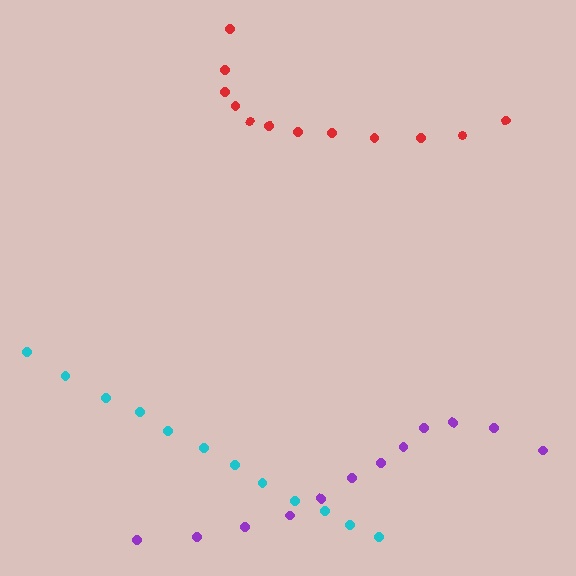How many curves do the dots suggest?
There are 3 distinct paths.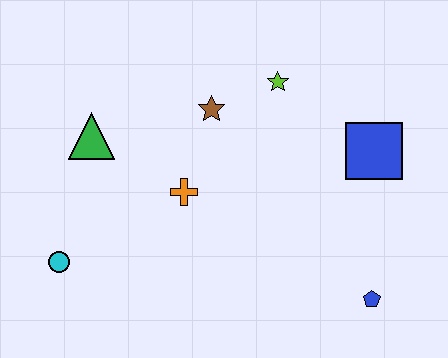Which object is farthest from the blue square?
The cyan circle is farthest from the blue square.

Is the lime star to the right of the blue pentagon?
No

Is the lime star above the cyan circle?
Yes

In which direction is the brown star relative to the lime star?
The brown star is to the left of the lime star.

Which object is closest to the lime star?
The brown star is closest to the lime star.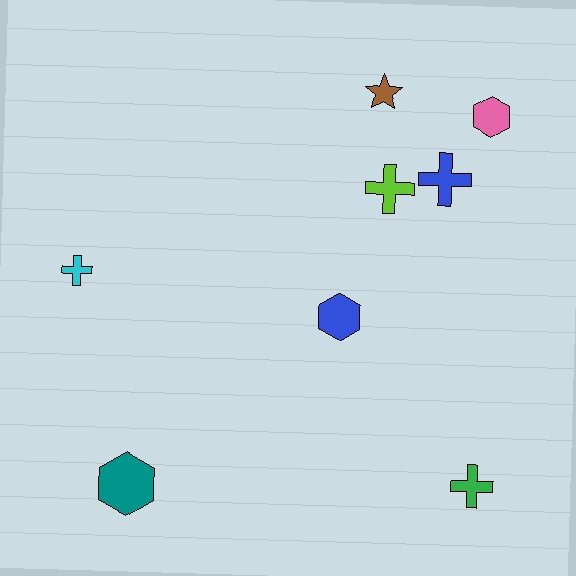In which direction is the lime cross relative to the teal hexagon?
The lime cross is above the teal hexagon.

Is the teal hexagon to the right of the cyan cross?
Yes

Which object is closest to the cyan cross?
The teal hexagon is closest to the cyan cross.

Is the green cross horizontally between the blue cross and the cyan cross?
No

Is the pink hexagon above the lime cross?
Yes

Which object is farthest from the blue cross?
The teal hexagon is farthest from the blue cross.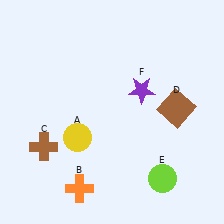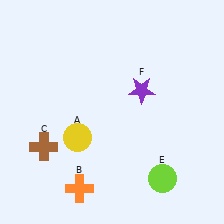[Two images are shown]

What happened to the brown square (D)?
The brown square (D) was removed in Image 2. It was in the top-right area of Image 1.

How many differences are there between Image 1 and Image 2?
There is 1 difference between the two images.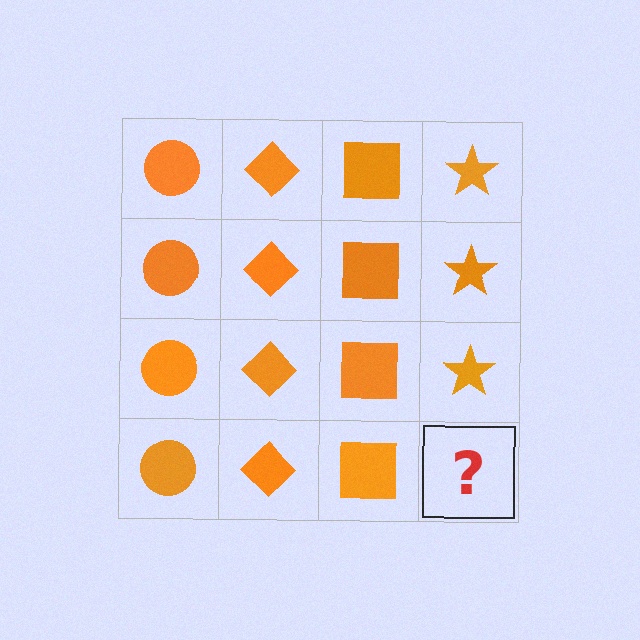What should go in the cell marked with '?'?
The missing cell should contain an orange star.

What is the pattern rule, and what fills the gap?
The rule is that each column has a consistent shape. The gap should be filled with an orange star.